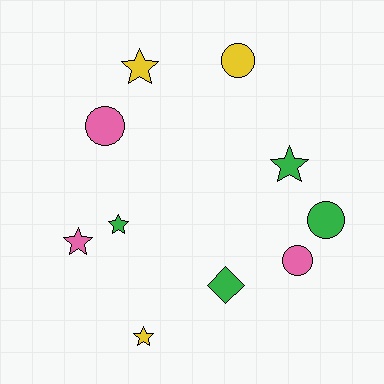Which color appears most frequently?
Green, with 4 objects.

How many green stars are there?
There are 2 green stars.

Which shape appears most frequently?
Star, with 5 objects.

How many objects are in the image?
There are 10 objects.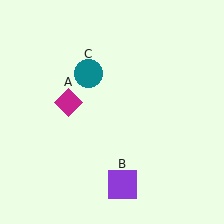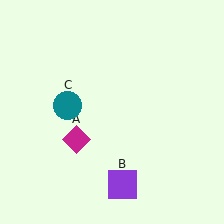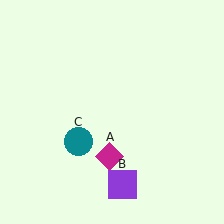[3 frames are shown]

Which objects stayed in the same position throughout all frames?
Purple square (object B) remained stationary.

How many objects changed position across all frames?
2 objects changed position: magenta diamond (object A), teal circle (object C).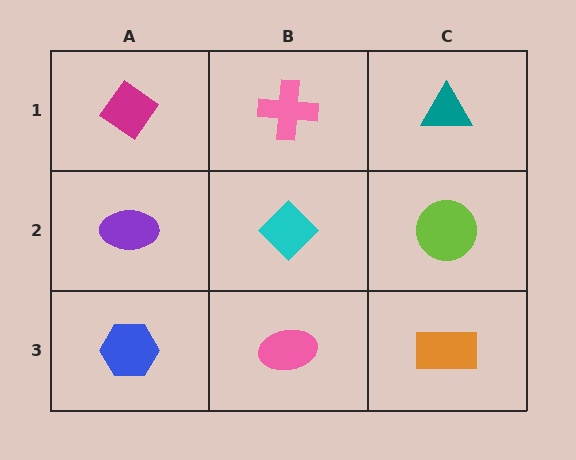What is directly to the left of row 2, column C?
A cyan diamond.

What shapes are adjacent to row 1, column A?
A purple ellipse (row 2, column A), a pink cross (row 1, column B).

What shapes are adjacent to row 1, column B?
A cyan diamond (row 2, column B), a magenta diamond (row 1, column A), a teal triangle (row 1, column C).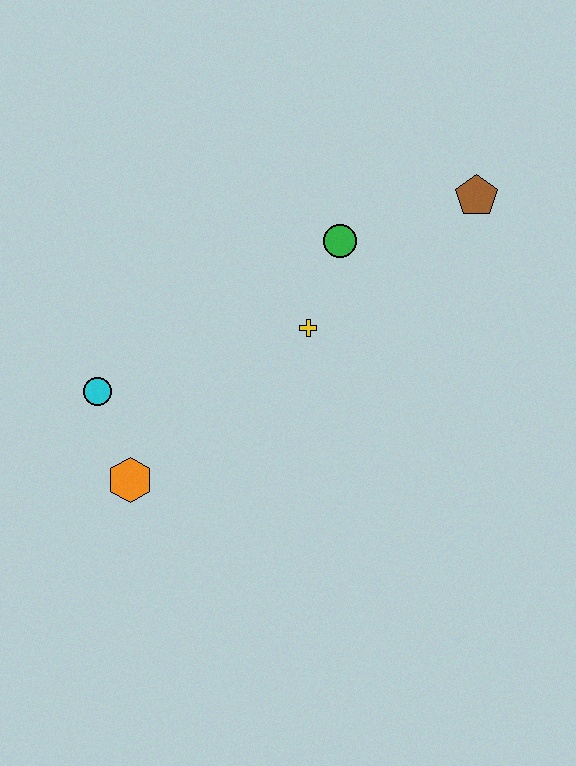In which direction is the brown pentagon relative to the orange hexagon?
The brown pentagon is to the right of the orange hexagon.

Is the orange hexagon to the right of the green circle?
No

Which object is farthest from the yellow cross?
The orange hexagon is farthest from the yellow cross.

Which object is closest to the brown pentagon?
The green circle is closest to the brown pentagon.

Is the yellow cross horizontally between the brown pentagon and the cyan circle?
Yes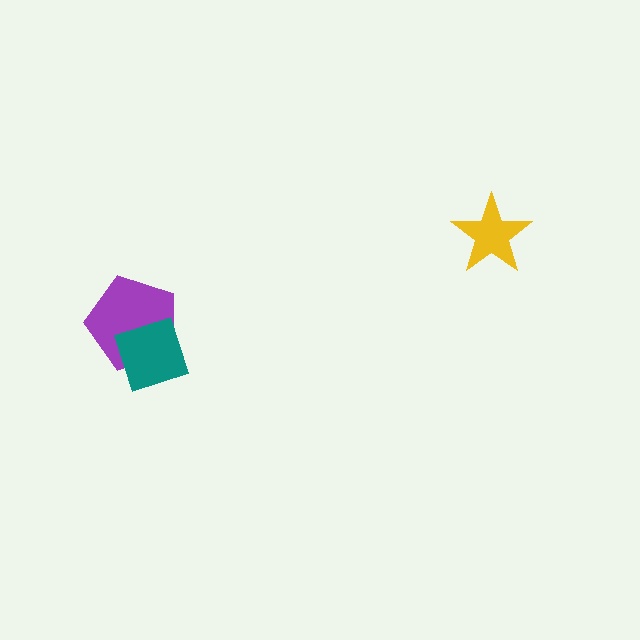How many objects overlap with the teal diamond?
1 object overlaps with the teal diamond.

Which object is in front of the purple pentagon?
The teal diamond is in front of the purple pentagon.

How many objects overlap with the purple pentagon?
1 object overlaps with the purple pentagon.